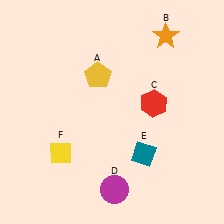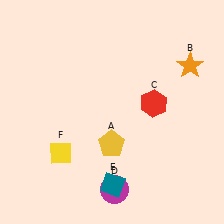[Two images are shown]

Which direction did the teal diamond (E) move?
The teal diamond (E) moved left.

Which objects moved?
The objects that moved are: the yellow pentagon (A), the orange star (B), the teal diamond (E).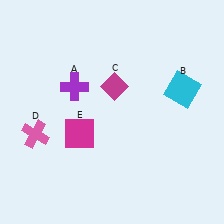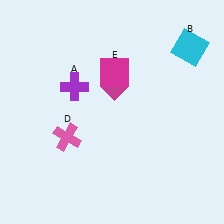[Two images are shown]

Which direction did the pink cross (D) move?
The pink cross (D) moved right.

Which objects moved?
The objects that moved are: the cyan square (B), the pink cross (D), the magenta square (E).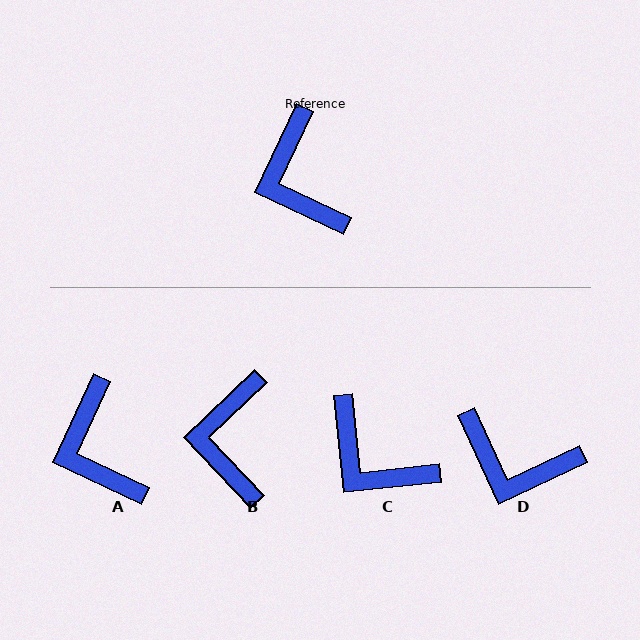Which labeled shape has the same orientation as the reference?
A.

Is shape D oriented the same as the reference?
No, it is off by about 50 degrees.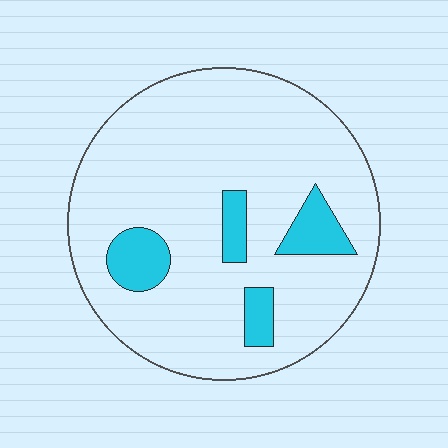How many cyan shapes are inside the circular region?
4.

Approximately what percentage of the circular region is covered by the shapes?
Approximately 15%.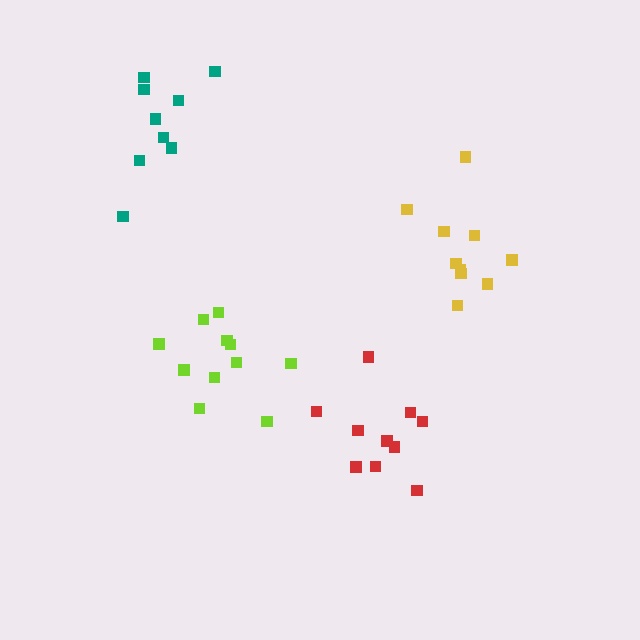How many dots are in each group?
Group 1: 9 dots, Group 2: 10 dots, Group 3: 11 dots, Group 4: 10 dots (40 total).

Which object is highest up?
The teal cluster is topmost.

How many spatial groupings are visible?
There are 4 spatial groupings.